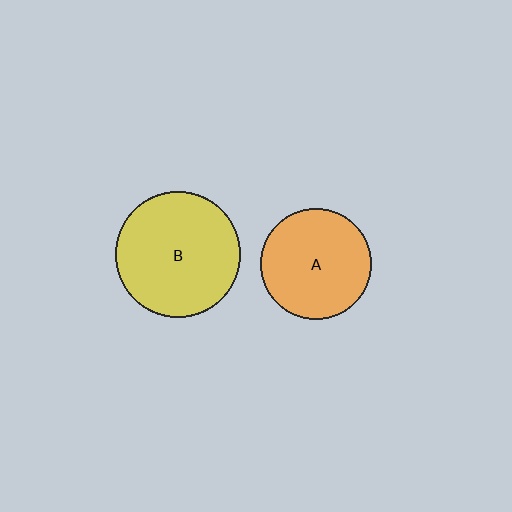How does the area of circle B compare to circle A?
Approximately 1.3 times.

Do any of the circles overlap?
No, none of the circles overlap.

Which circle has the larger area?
Circle B (yellow).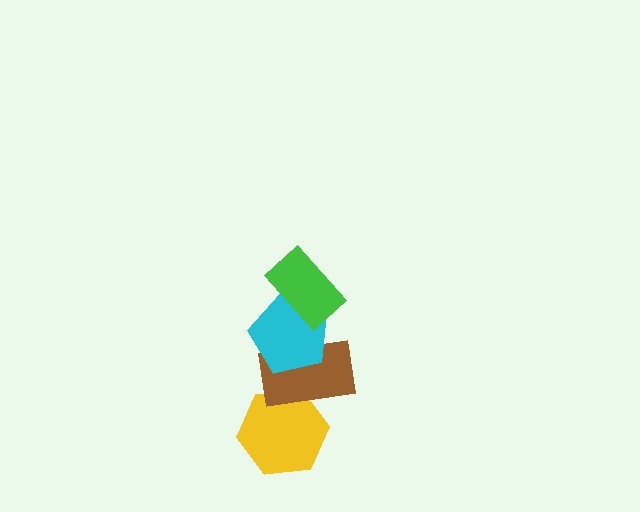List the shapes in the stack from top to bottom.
From top to bottom: the green rectangle, the cyan pentagon, the brown rectangle, the yellow hexagon.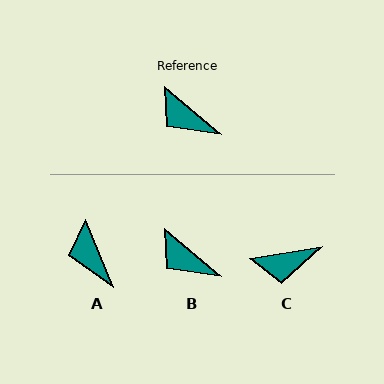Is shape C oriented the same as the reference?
No, it is off by about 50 degrees.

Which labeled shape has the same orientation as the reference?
B.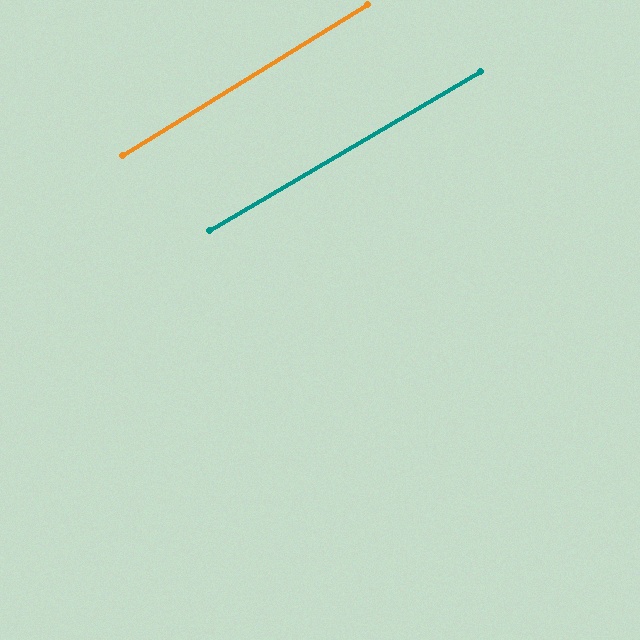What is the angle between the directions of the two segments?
Approximately 1 degree.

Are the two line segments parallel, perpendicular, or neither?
Parallel — their directions differ by only 1.2°.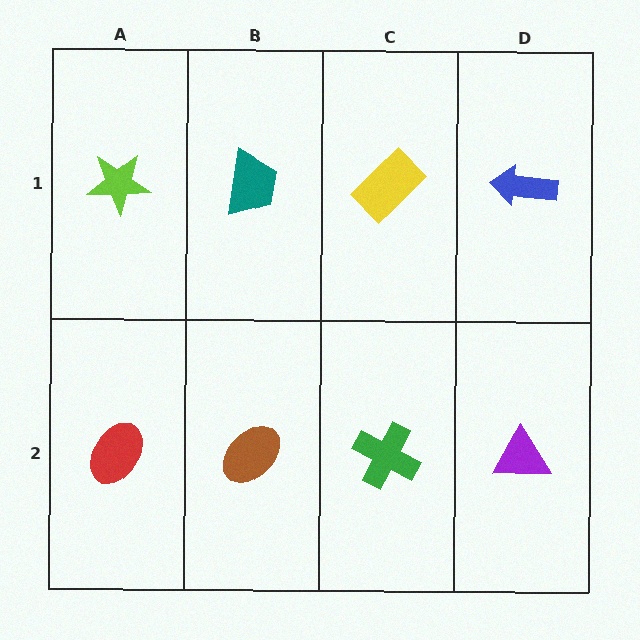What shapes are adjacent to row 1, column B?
A brown ellipse (row 2, column B), a lime star (row 1, column A), a yellow rectangle (row 1, column C).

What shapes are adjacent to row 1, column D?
A purple triangle (row 2, column D), a yellow rectangle (row 1, column C).